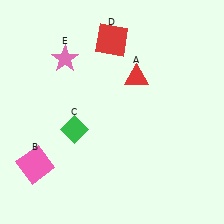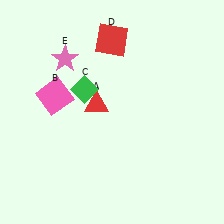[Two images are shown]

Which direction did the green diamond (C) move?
The green diamond (C) moved up.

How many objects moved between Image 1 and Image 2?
3 objects moved between the two images.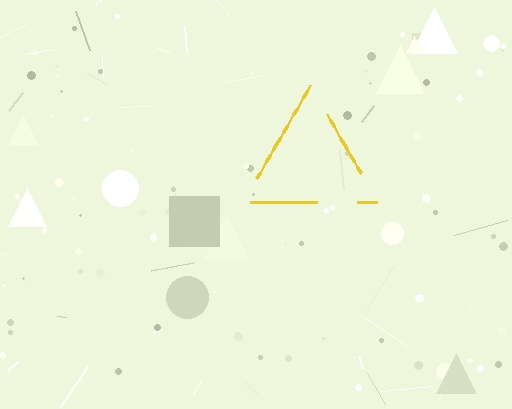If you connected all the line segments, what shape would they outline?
They would outline a triangle.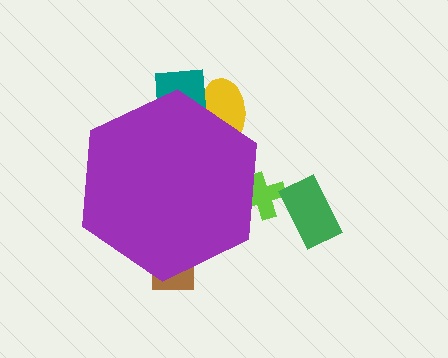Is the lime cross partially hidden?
Yes, the lime cross is partially hidden behind the purple hexagon.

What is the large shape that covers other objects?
A purple hexagon.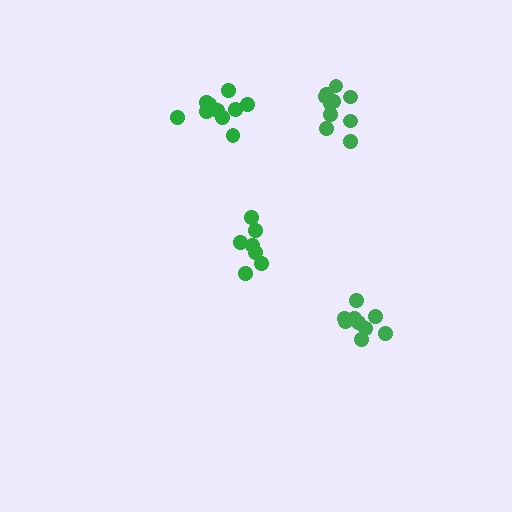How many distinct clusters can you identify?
There are 4 distinct clusters.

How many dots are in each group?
Group 1: 9 dots, Group 2: 7 dots, Group 3: 10 dots, Group 4: 10 dots (36 total).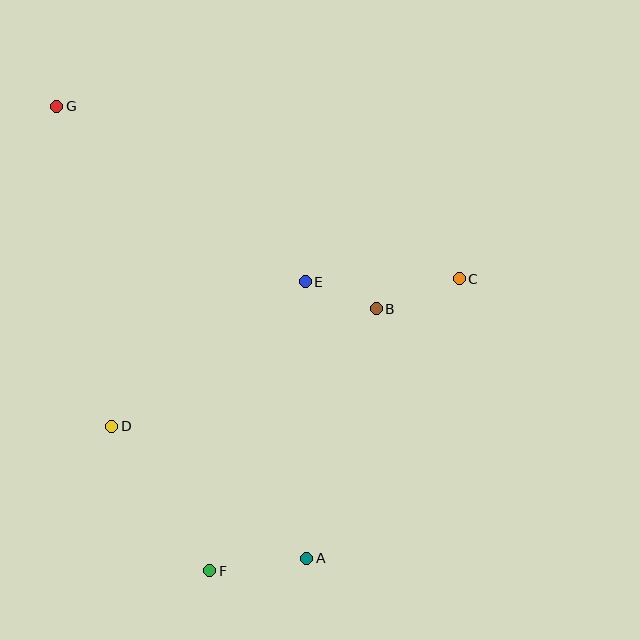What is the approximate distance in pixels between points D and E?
The distance between D and E is approximately 242 pixels.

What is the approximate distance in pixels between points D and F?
The distance between D and F is approximately 175 pixels.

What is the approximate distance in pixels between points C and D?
The distance between C and D is approximately 377 pixels.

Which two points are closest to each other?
Points B and E are closest to each other.